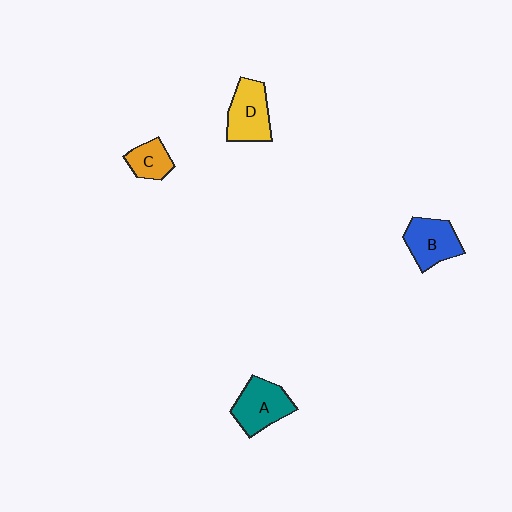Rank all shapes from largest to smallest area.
From largest to smallest: A (teal), D (yellow), B (blue), C (orange).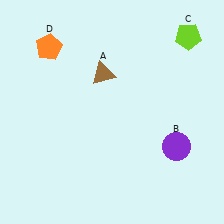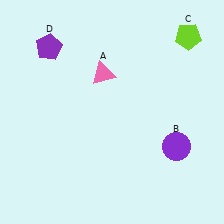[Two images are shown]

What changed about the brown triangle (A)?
In Image 1, A is brown. In Image 2, it changed to pink.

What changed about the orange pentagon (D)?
In Image 1, D is orange. In Image 2, it changed to purple.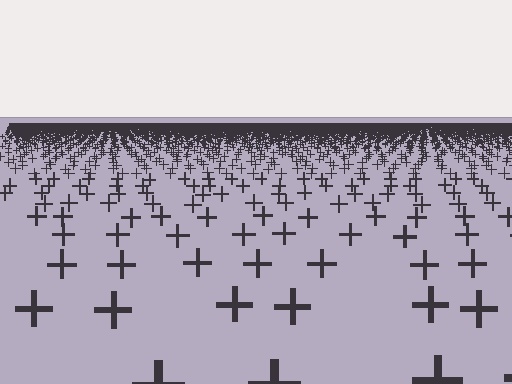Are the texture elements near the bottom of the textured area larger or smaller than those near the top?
Larger. Near the bottom, elements are closer to the viewer and appear at a bigger on-screen size.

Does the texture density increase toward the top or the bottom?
Density increases toward the top.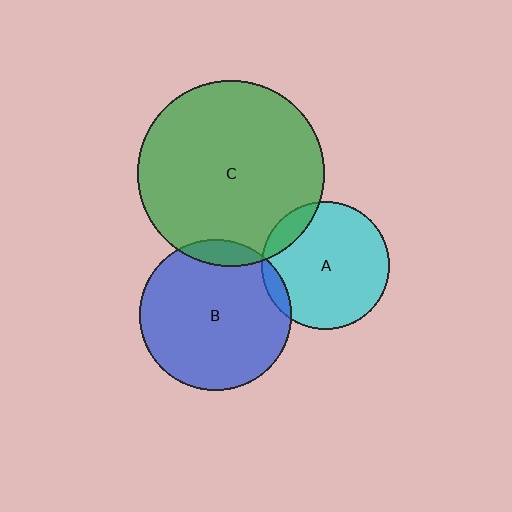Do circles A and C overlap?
Yes.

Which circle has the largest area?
Circle C (green).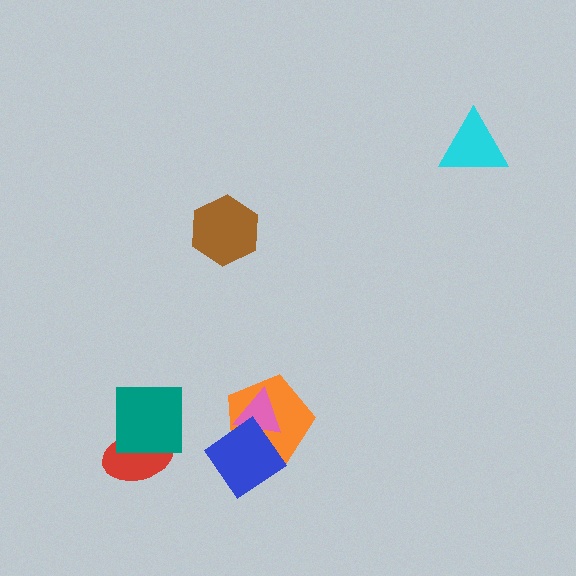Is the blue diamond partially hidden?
No, no other shape covers it.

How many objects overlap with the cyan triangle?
0 objects overlap with the cyan triangle.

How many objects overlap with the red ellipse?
1 object overlaps with the red ellipse.